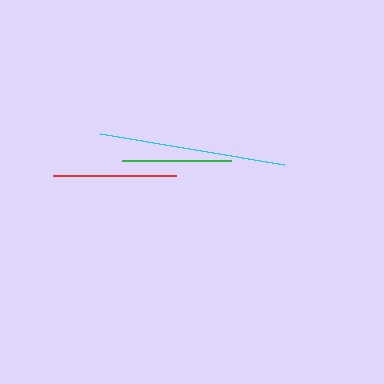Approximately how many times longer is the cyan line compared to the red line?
The cyan line is approximately 1.5 times the length of the red line.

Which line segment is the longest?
The cyan line is the longest at approximately 186 pixels.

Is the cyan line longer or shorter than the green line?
The cyan line is longer than the green line.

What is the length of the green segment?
The green segment is approximately 109 pixels long.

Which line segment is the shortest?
The green line is the shortest at approximately 109 pixels.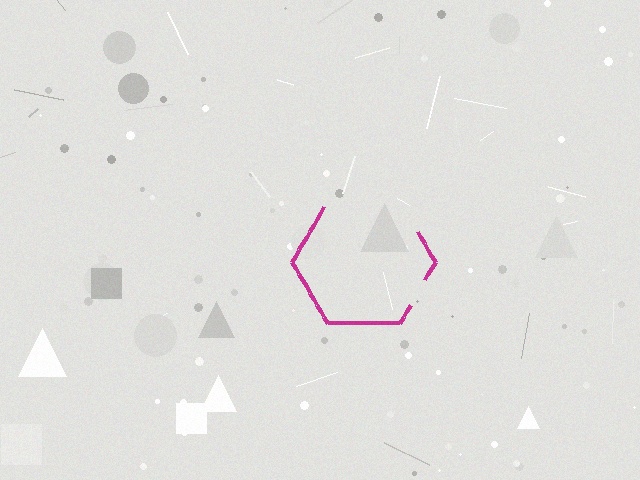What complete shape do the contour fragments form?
The contour fragments form a hexagon.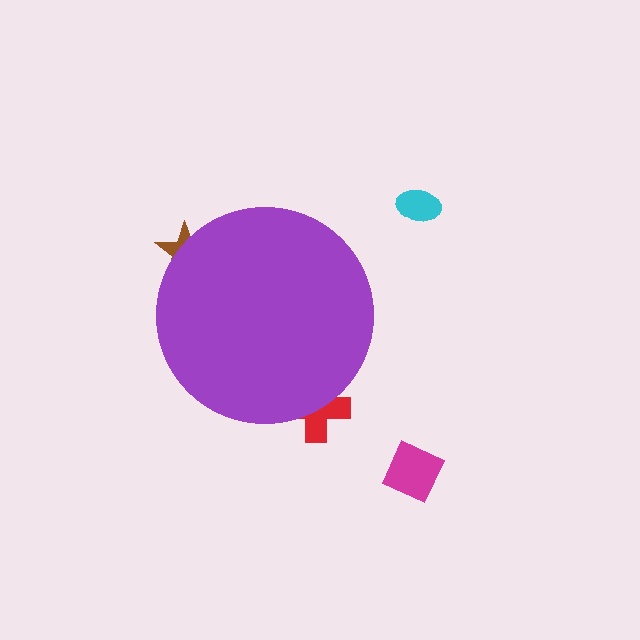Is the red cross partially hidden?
Yes, the red cross is partially hidden behind the purple circle.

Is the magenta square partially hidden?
No, the magenta square is fully visible.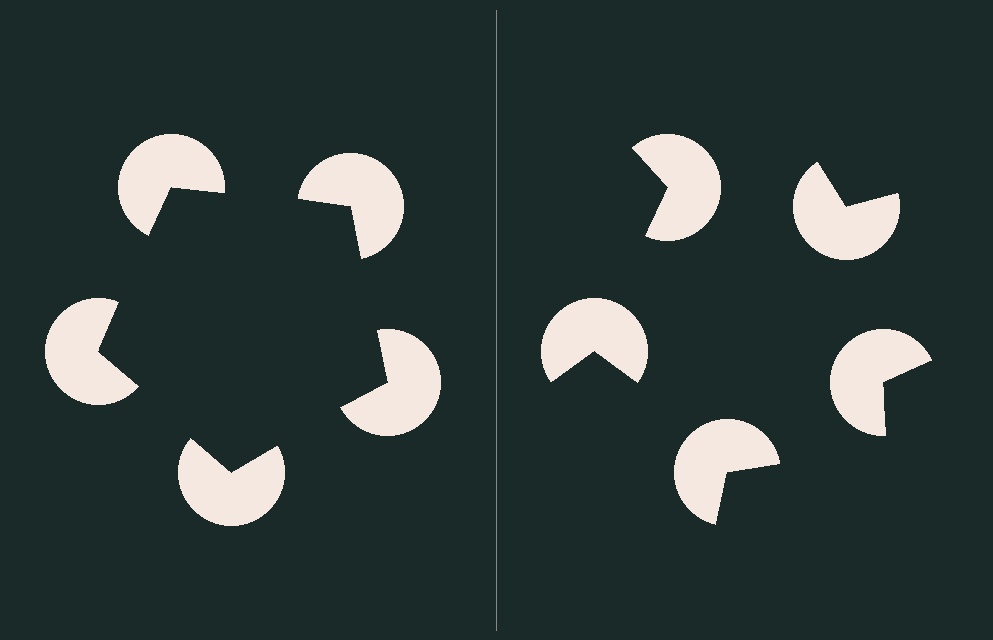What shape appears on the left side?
An illusory pentagon.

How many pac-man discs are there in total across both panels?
10 — 5 on each side.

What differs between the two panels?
The pac-man discs are positioned identically on both sides; only the wedge orientations differ. On the left they align to a pentagon; on the right they are misaligned.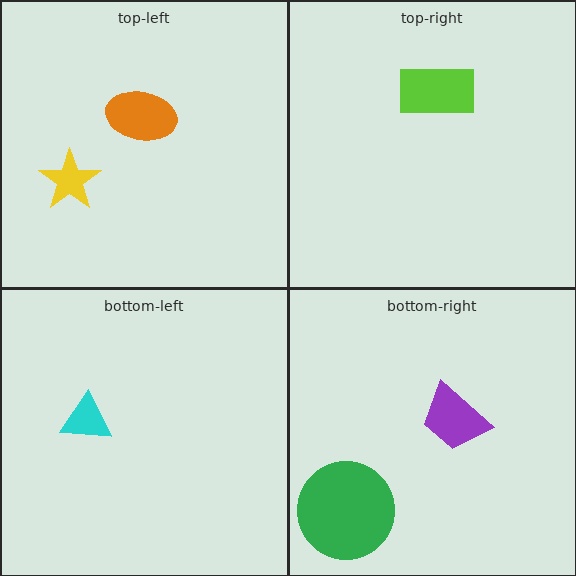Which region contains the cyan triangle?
The bottom-left region.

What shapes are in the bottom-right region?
The green circle, the purple trapezoid.